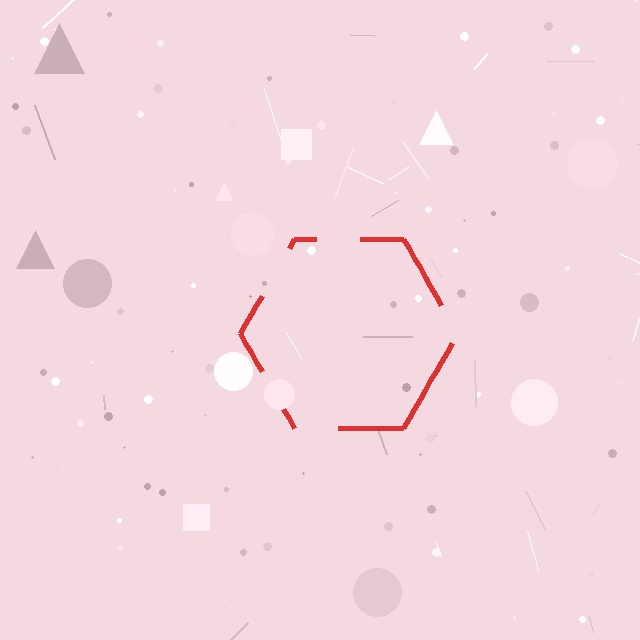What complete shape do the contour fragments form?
The contour fragments form a hexagon.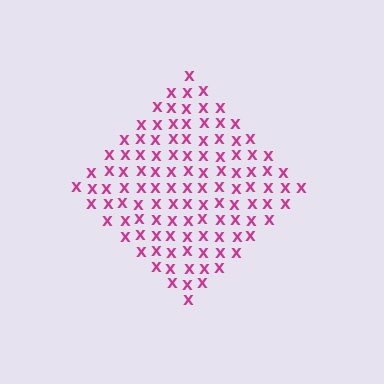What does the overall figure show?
The overall figure shows a diamond.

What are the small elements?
The small elements are letter X's.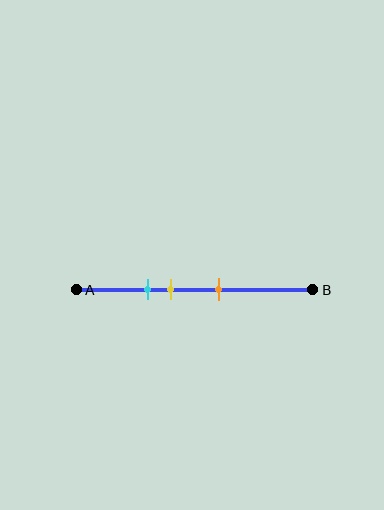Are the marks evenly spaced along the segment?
Yes, the marks are approximately evenly spaced.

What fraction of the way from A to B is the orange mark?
The orange mark is approximately 60% (0.6) of the way from A to B.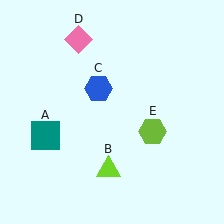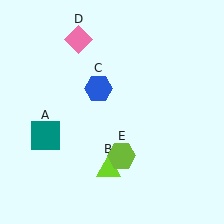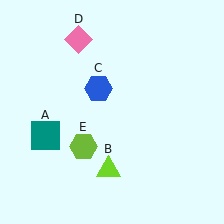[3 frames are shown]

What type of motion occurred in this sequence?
The lime hexagon (object E) rotated clockwise around the center of the scene.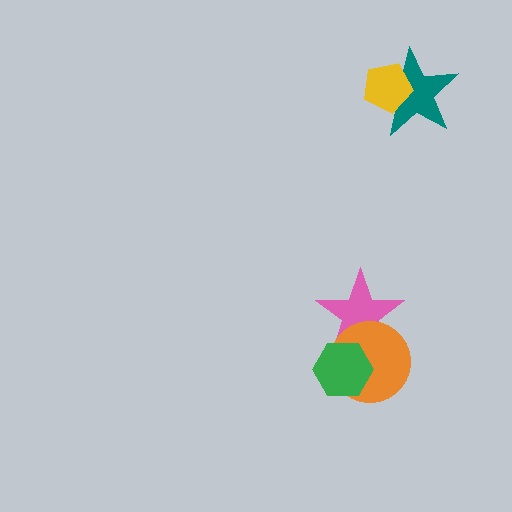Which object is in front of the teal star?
The yellow pentagon is in front of the teal star.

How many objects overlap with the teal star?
1 object overlaps with the teal star.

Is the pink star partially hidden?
Yes, it is partially covered by another shape.